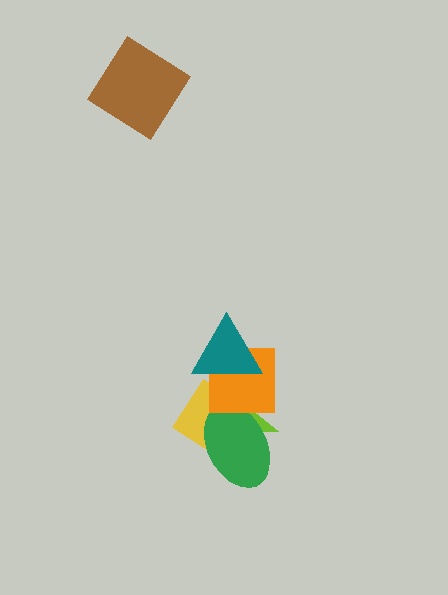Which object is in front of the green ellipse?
The orange square is in front of the green ellipse.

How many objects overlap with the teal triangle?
2 objects overlap with the teal triangle.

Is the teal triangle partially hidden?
No, no other shape covers it.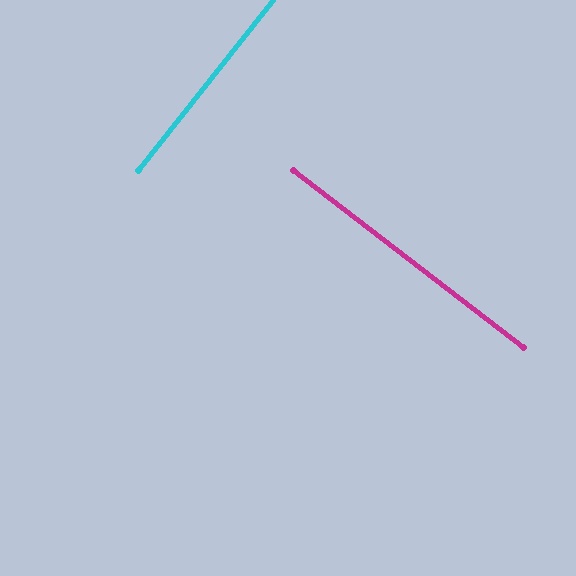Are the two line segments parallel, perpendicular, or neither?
Perpendicular — they meet at approximately 89°.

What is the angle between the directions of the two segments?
Approximately 89 degrees.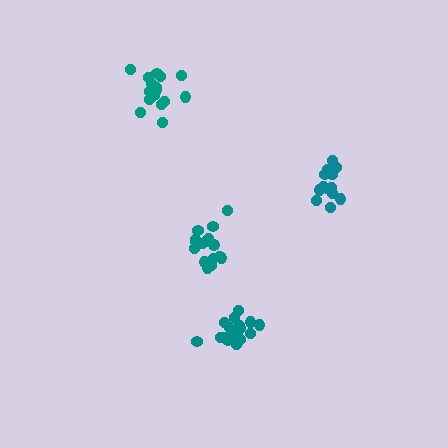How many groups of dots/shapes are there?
There are 4 groups.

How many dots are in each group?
Group 1: 14 dots, Group 2: 20 dots, Group 3: 16 dots, Group 4: 17 dots (67 total).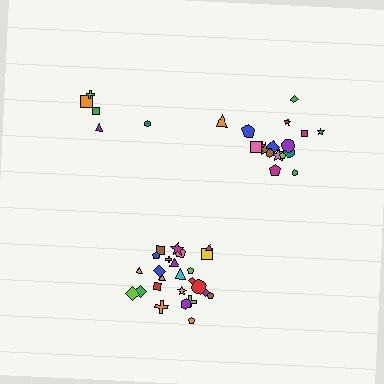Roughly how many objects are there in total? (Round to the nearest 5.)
Roughly 50 objects in total.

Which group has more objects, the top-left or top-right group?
The top-right group.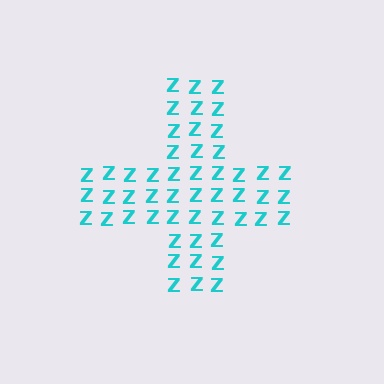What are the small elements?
The small elements are letter Z's.